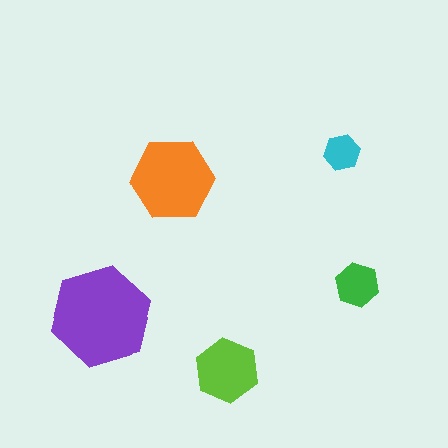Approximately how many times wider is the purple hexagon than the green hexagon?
About 2.5 times wider.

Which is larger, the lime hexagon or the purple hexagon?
The purple one.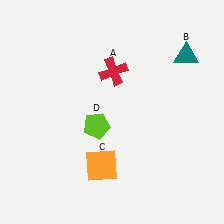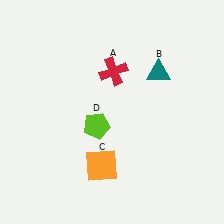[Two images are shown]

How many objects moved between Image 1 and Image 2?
1 object moved between the two images.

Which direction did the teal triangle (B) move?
The teal triangle (B) moved left.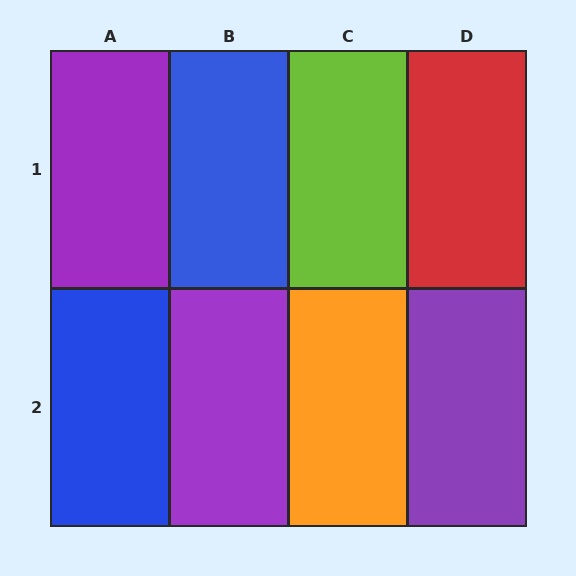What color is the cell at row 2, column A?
Blue.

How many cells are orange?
1 cell is orange.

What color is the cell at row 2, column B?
Purple.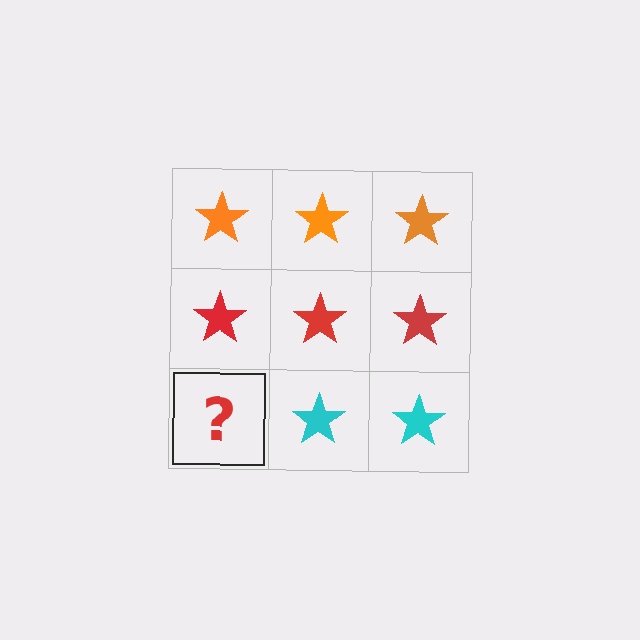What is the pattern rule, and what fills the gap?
The rule is that each row has a consistent color. The gap should be filled with a cyan star.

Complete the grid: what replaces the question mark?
The question mark should be replaced with a cyan star.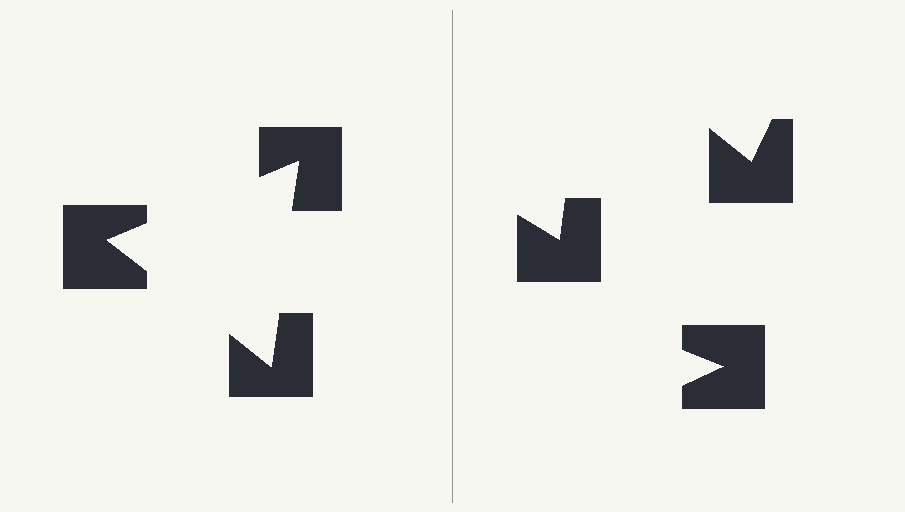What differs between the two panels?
The notched squares are positioned identically on both sides; only the wedge orientations differ. On the left they align to a triangle; on the right they are misaligned.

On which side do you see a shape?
An illusory triangle appears on the left side. On the right side the wedge cuts are rotated, so no coherent shape forms.